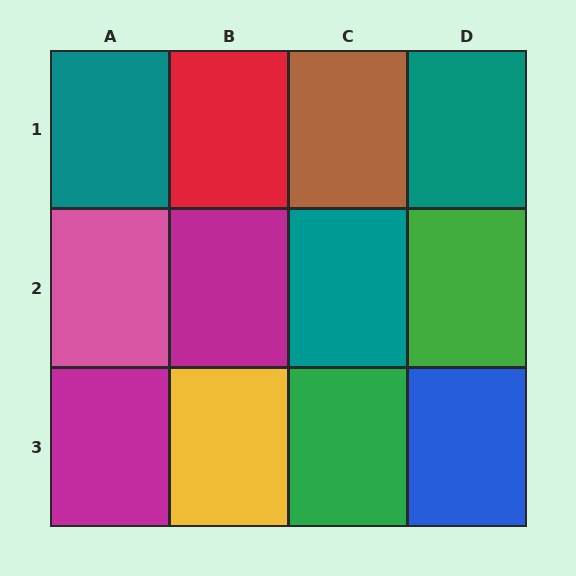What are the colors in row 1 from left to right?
Teal, red, brown, teal.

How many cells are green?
2 cells are green.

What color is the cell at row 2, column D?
Green.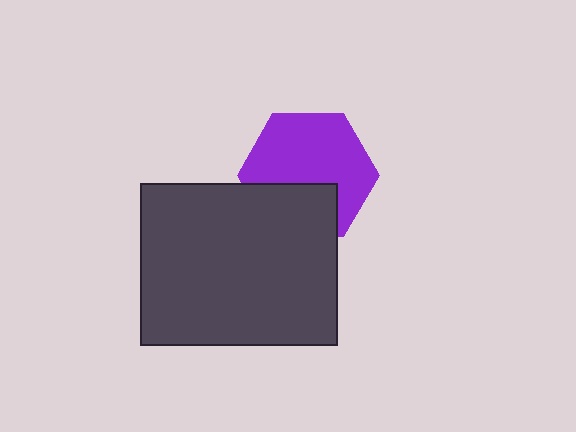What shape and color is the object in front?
The object in front is a dark gray rectangle.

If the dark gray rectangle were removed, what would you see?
You would see the complete purple hexagon.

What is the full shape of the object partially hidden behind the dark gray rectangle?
The partially hidden object is a purple hexagon.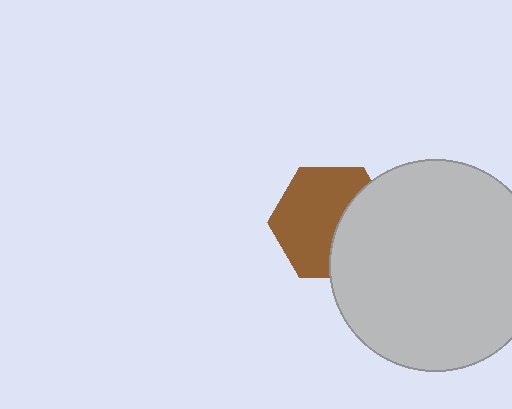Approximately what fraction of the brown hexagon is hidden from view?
Roughly 38% of the brown hexagon is hidden behind the light gray circle.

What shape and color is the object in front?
The object in front is a light gray circle.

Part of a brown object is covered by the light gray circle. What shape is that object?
It is a hexagon.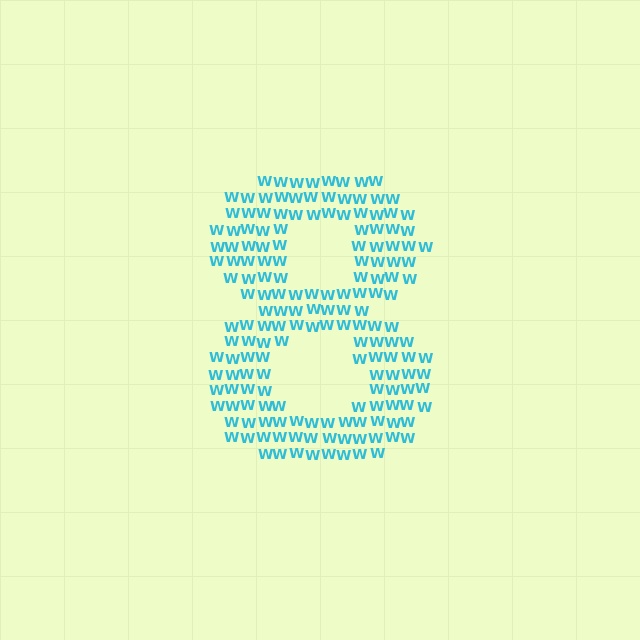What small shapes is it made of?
It is made of small letter W's.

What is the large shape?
The large shape is the digit 8.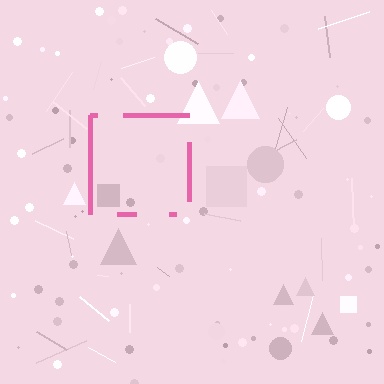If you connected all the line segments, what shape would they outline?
They would outline a square.